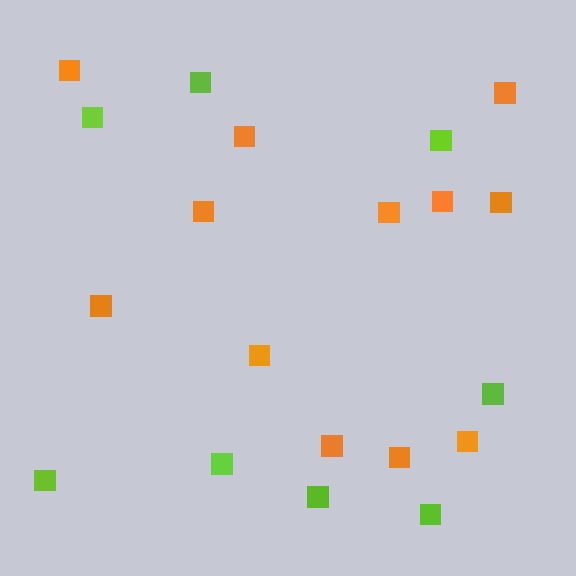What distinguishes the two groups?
There are 2 groups: one group of orange squares (12) and one group of lime squares (8).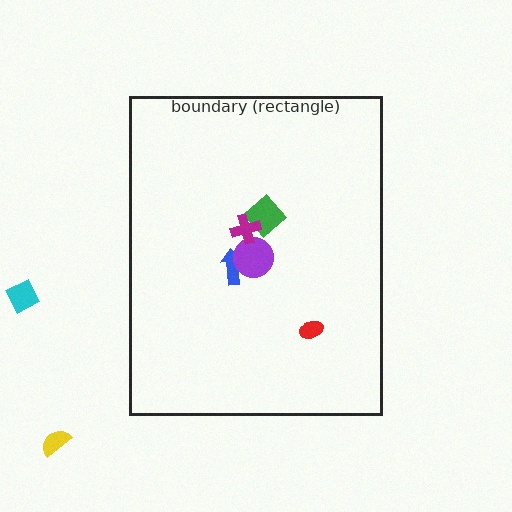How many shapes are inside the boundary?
5 inside, 2 outside.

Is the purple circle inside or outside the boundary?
Inside.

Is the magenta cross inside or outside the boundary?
Inside.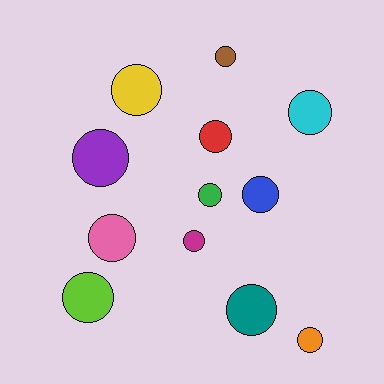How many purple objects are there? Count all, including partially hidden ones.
There is 1 purple object.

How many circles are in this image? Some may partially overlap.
There are 12 circles.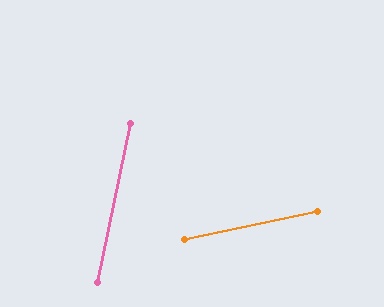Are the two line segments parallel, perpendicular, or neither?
Neither parallel nor perpendicular — they differ by about 66°.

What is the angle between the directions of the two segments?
Approximately 66 degrees.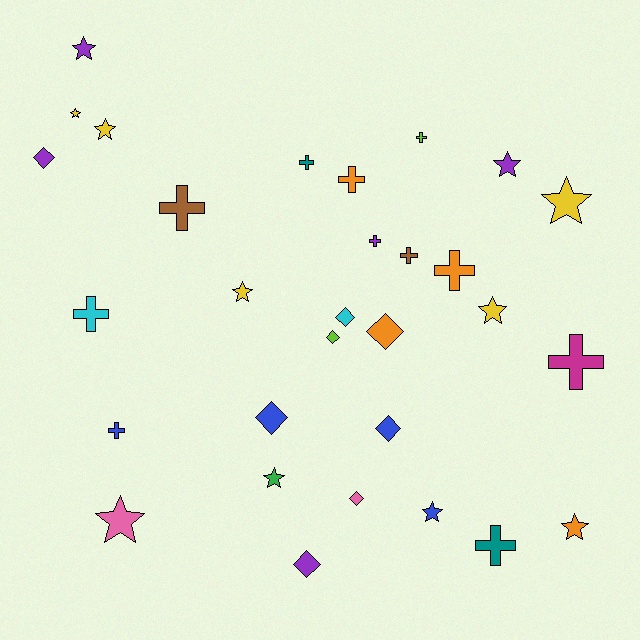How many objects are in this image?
There are 30 objects.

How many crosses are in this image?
There are 11 crosses.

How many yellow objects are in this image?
There are 5 yellow objects.